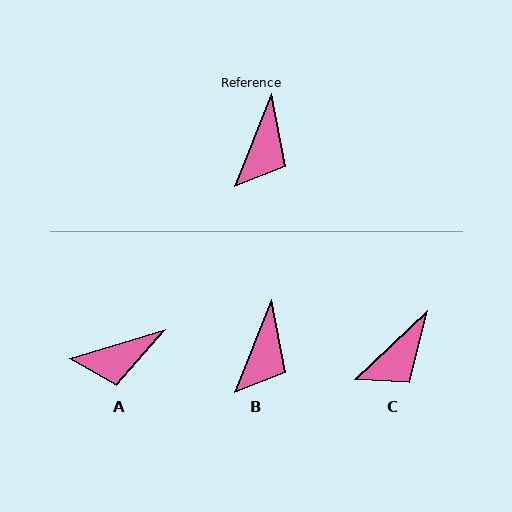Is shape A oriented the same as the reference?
No, it is off by about 51 degrees.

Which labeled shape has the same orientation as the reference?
B.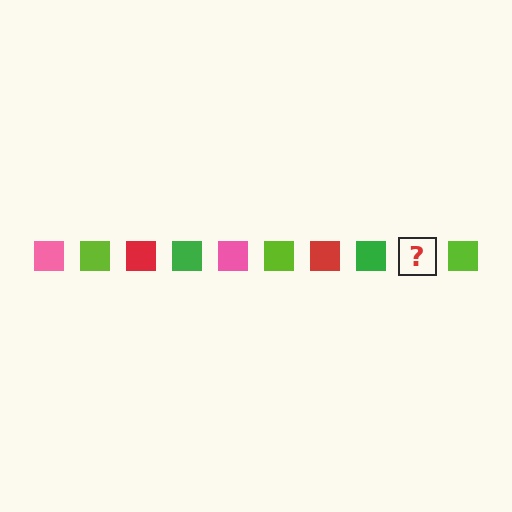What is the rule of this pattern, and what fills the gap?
The rule is that the pattern cycles through pink, lime, red, green squares. The gap should be filled with a pink square.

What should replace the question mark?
The question mark should be replaced with a pink square.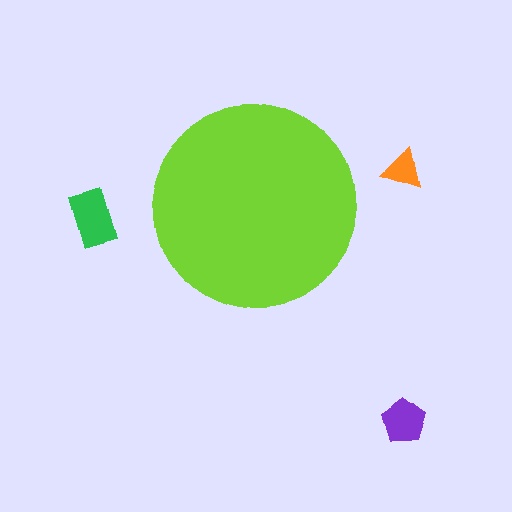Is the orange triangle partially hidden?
No, the orange triangle is fully visible.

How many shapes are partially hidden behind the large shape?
0 shapes are partially hidden.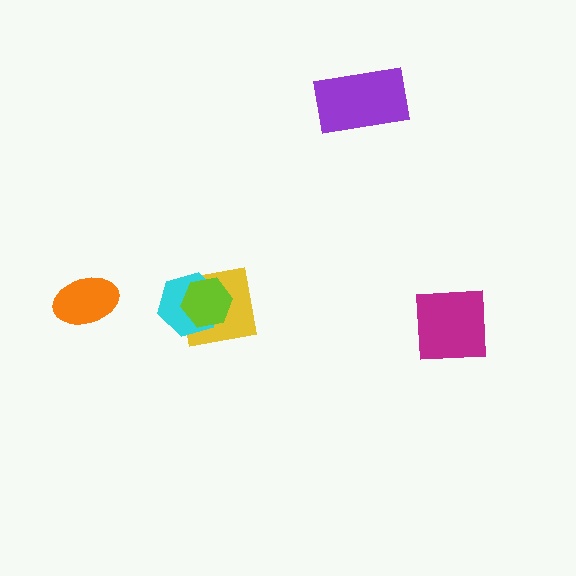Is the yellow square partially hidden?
Yes, it is partially covered by another shape.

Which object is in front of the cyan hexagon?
The lime hexagon is in front of the cyan hexagon.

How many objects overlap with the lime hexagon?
2 objects overlap with the lime hexagon.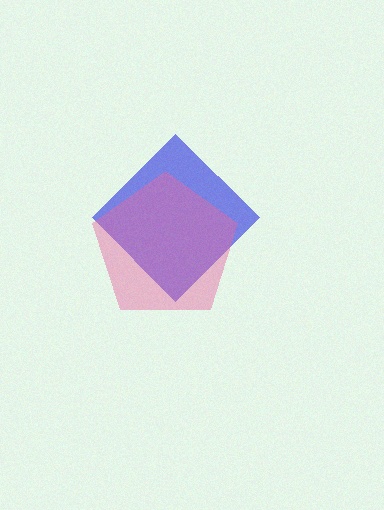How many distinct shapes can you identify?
There are 2 distinct shapes: a blue diamond, a pink pentagon.